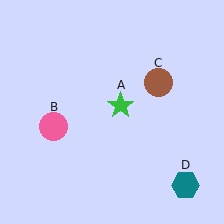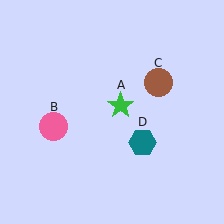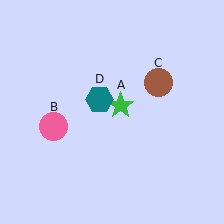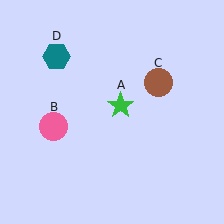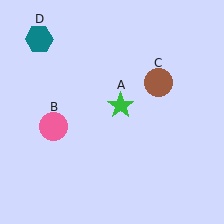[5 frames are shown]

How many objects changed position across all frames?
1 object changed position: teal hexagon (object D).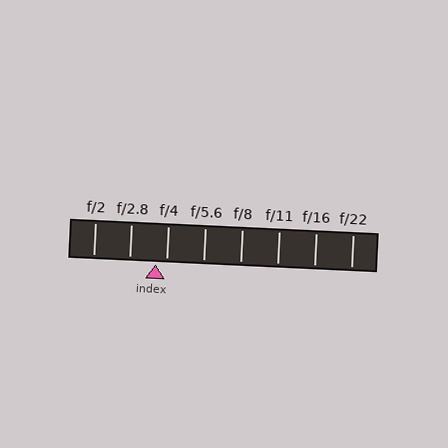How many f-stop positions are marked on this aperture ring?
There are 8 f-stop positions marked.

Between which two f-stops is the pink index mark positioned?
The index mark is between f/2.8 and f/4.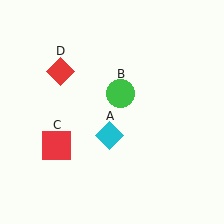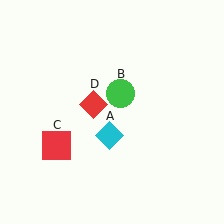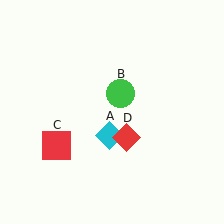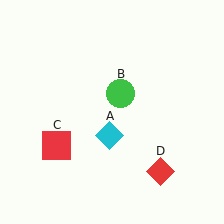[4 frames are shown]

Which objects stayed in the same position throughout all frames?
Cyan diamond (object A) and green circle (object B) and red square (object C) remained stationary.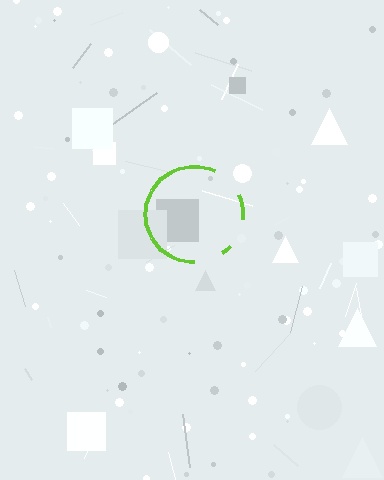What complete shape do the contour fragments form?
The contour fragments form a circle.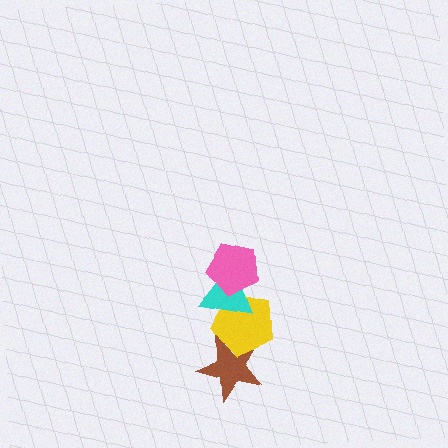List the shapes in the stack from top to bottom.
From top to bottom: the pink pentagon, the cyan triangle, the yellow pentagon, the brown star.